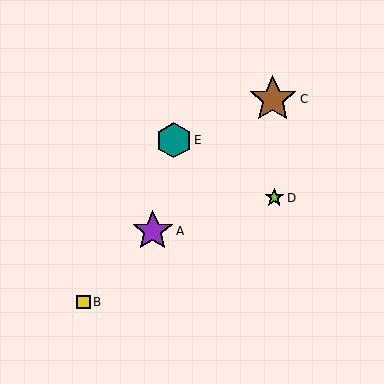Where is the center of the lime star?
The center of the lime star is at (274, 198).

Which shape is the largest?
The brown star (labeled C) is the largest.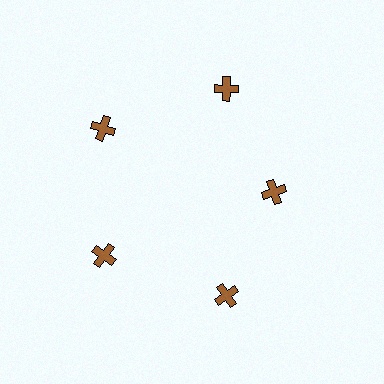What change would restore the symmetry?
The symmetry would be restored by moving it outward, back onto the ring so that all 5 crosses sit at equal angles and equal distance from the center.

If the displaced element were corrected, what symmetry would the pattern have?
It would have 5-fold rotational symmetry — the pattern would map onto itself every 72 degrees.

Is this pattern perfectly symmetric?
No. The 5 brown crosses are arranged in a ring, but one element near the 3 o'clock position is pulled inward toward the center, breaking the 5-fold rotational symmetry.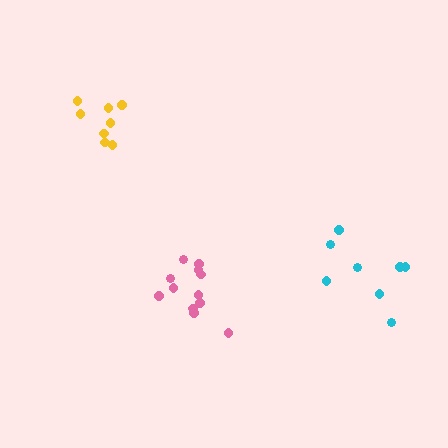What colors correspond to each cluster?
The clusters are colored: pink, yellow, cyan.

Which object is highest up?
The yellow cluster is topmost.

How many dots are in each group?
Group 1: 12 dots, Group 2: 8 dots, Group 3: 8 dots (28 total).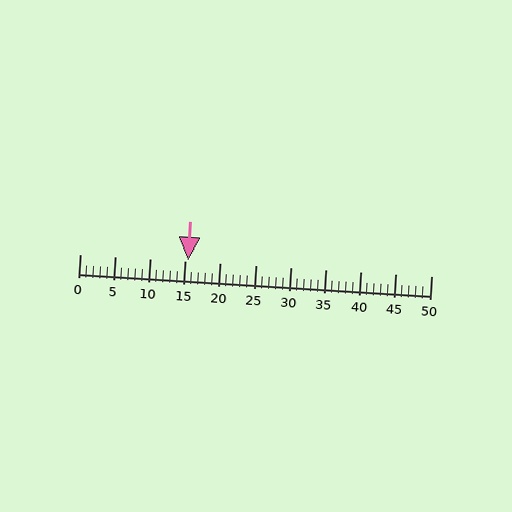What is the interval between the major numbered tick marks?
The major tick marks are spaced 5 units apart.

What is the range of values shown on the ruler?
The ruler shows values from 0 to 50.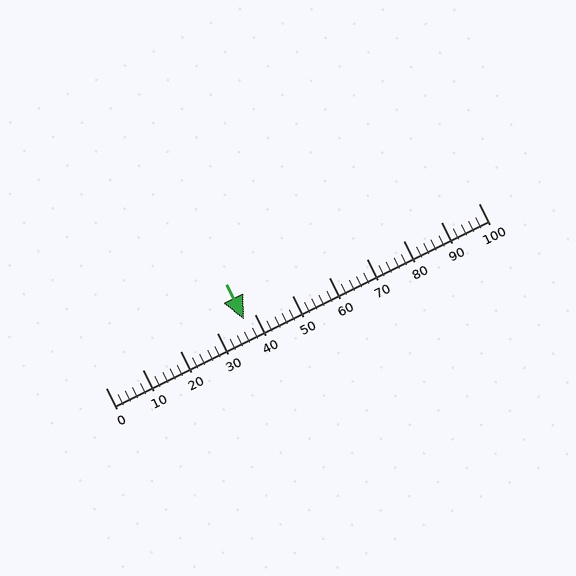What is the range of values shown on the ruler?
The ruler shows values from 0 to 100.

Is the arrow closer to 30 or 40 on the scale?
The arrow is closer to 40.